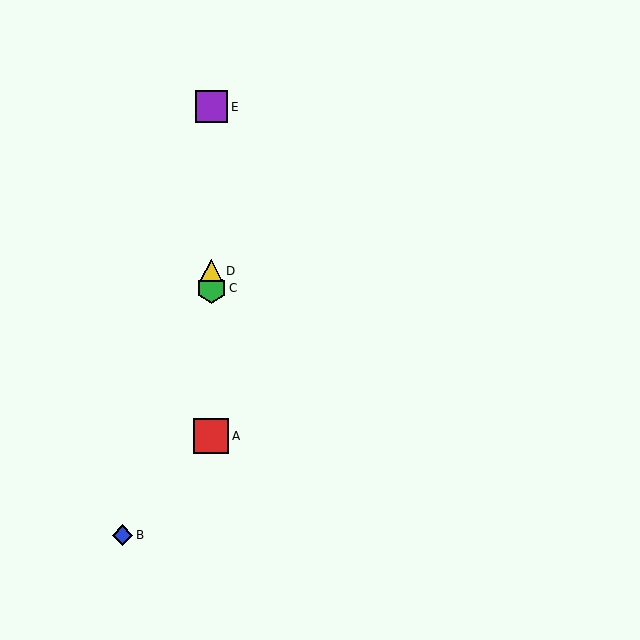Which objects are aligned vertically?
Objects A, C, D, E are aligned vertically.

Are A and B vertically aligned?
No, A is at x≈211 and B is at x≈123.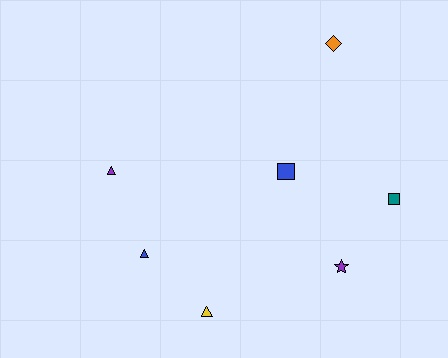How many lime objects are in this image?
There are no lime objects.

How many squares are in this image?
There are 2 squares.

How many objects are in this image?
There are 7 objects.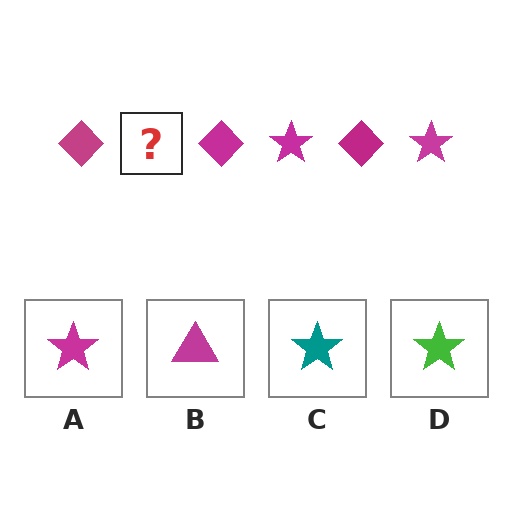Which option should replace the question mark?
Option A.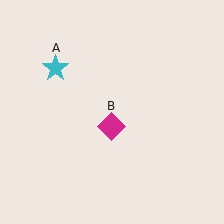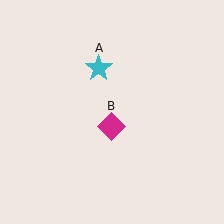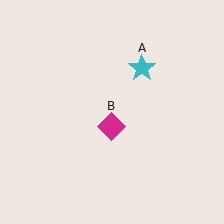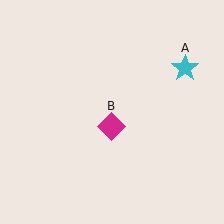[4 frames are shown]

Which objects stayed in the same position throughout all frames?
Magenta diamond (object B) remained stationary.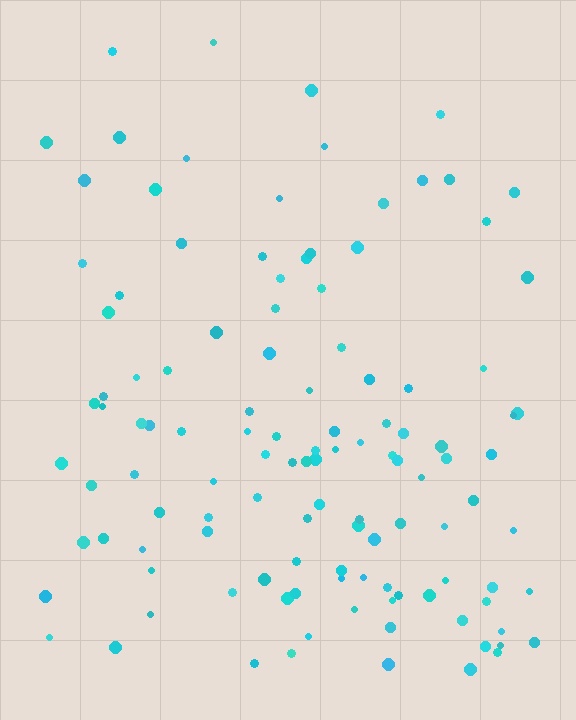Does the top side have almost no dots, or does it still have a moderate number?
Still a moderate number, just noticeably fewer than the bottom.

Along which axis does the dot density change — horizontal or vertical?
Vertical.